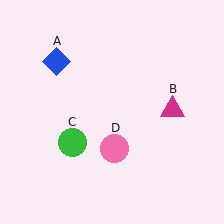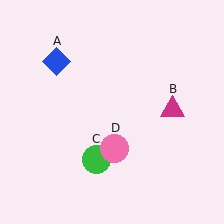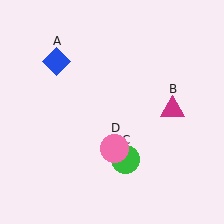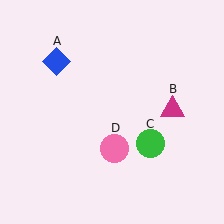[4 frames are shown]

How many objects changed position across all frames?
1 object changed position: green circle (object C).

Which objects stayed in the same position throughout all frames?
Blue diamond (object A) and magenta triangle (object B) and pink circle (object D) remained stationary.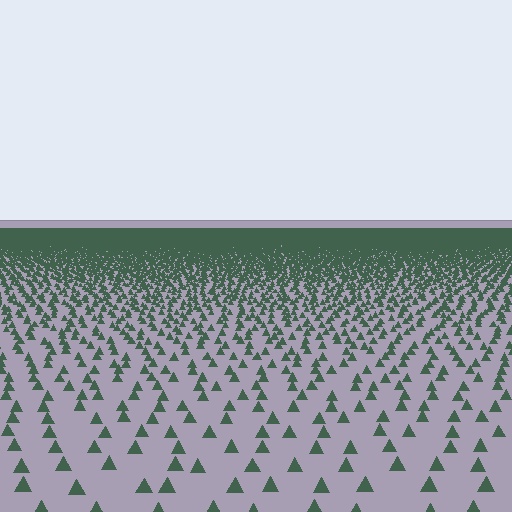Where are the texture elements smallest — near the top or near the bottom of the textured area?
Near the top.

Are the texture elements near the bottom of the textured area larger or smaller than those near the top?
Larger. Near the bottom, elements are closer to the viewer and appear at a bigger on-screen size.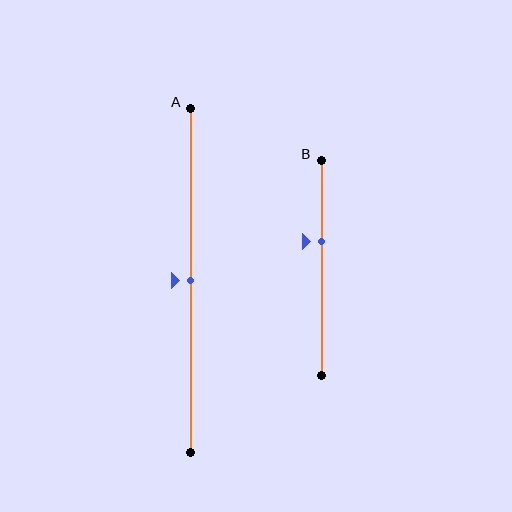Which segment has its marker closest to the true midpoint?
Segment A has its marker closest to the true midpoint.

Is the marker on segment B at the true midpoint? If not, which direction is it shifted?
No, the marker on segment B is shifted upward by about 12% of the segment length.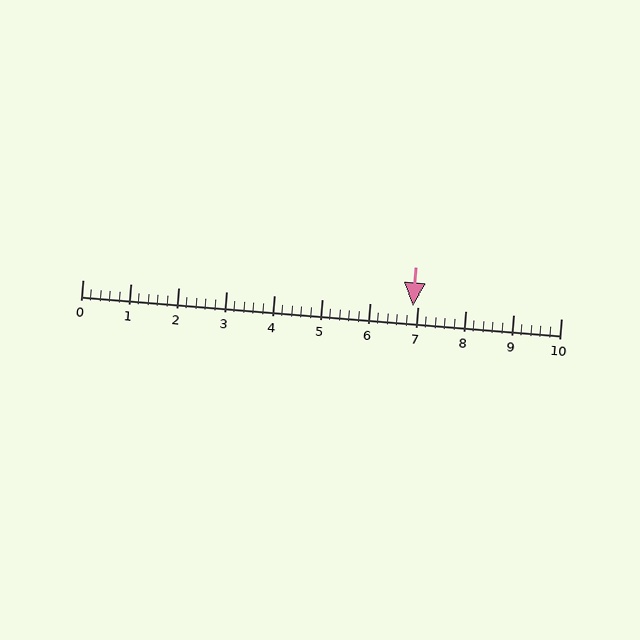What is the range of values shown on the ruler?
The ruler shows values from 0 to 10.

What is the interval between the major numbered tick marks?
The major tick marks are spaced 1 units apart.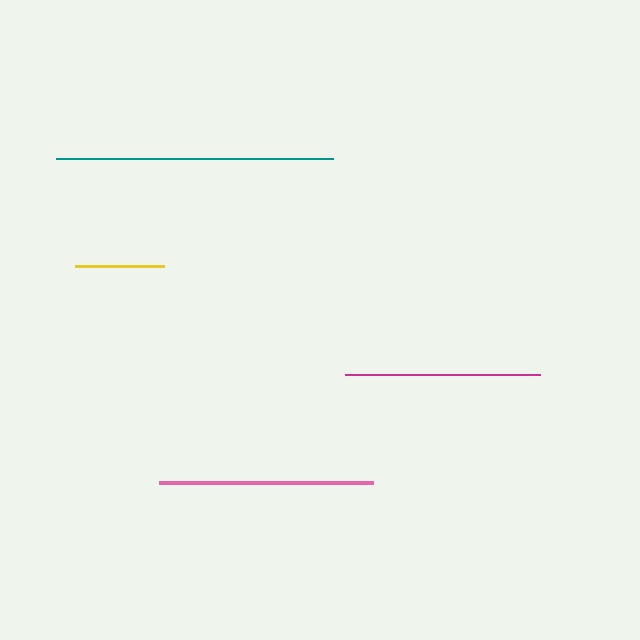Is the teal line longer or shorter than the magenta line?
The teal line is longer than the magenta line.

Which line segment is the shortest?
The yellow line is the shortest at approximately 89 pixels.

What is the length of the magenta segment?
The magenta segment is approximately 196 pixels long.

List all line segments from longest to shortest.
From longest to shortest: teal, pink, magenta, yellow.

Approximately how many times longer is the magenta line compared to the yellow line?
The magenta line is approximately 2.2 times the length of the yellow line.